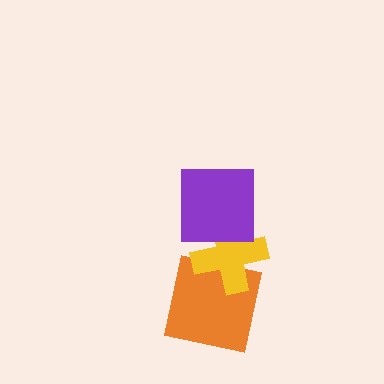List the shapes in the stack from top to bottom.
From top to bottom: the purple square, the yellow cross, the orange square.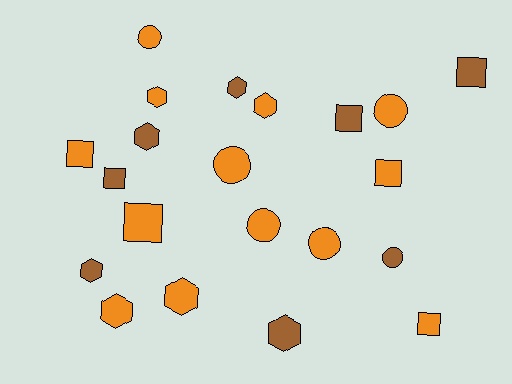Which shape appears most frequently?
Hexagon, with 8 objects.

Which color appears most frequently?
Orange, with 13 objects.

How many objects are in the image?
There are 21 objects.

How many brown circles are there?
There is 1 brown circle.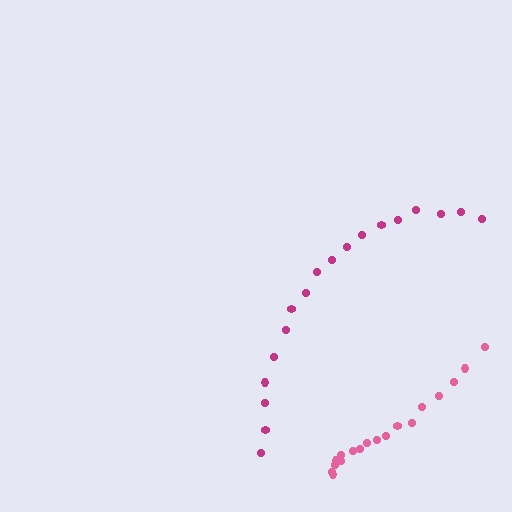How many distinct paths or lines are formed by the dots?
There are 2 distinct paths.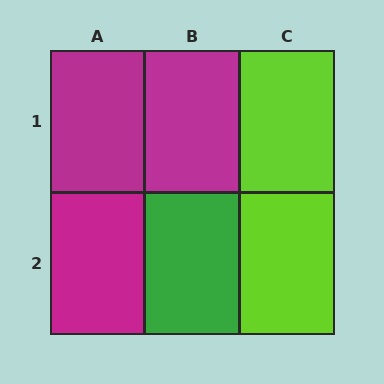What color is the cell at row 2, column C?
Lime.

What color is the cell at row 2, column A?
Magenta.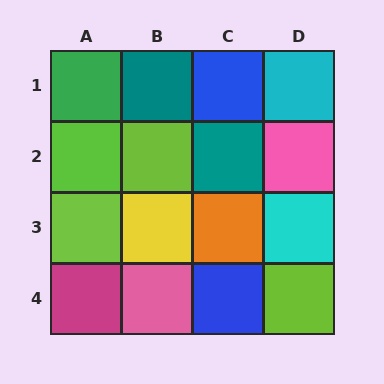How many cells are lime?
4 cells are lime.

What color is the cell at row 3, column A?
Lime.